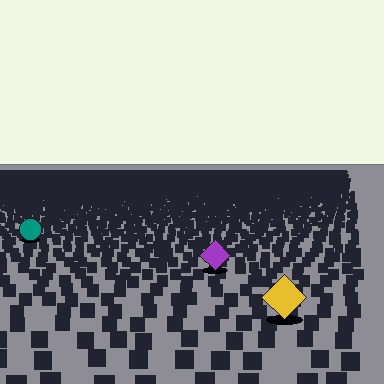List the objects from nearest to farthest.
From nearest to farthest: the yellow diamond, the purple diamond, the teal circle.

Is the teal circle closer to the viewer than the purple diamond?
No. The purple diamond is closer — you can tell from the texture gradient: the ground texture is coarser near it.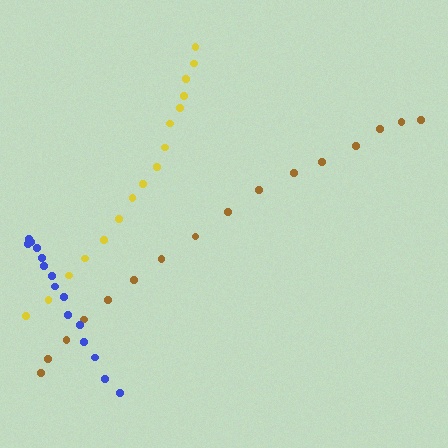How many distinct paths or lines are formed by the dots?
There are 3 distinct paths.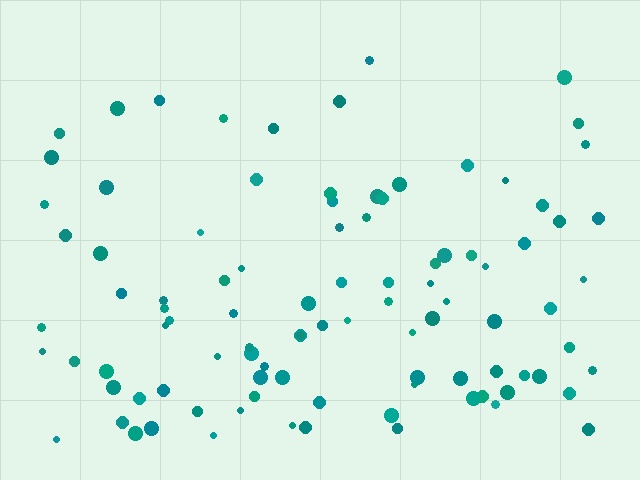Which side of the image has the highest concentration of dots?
The bottom.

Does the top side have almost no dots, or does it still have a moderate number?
Still a moderate number, just noticeably fewer than the bottom.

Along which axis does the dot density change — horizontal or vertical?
Vertical.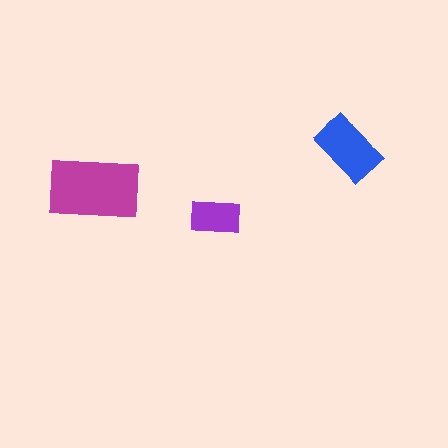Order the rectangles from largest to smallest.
the magenta one, the blue one, the purple one.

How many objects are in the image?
There are 3 objects in the image.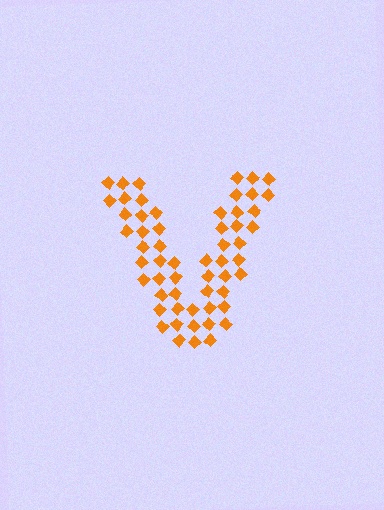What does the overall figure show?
The overall figure shows the letter V.